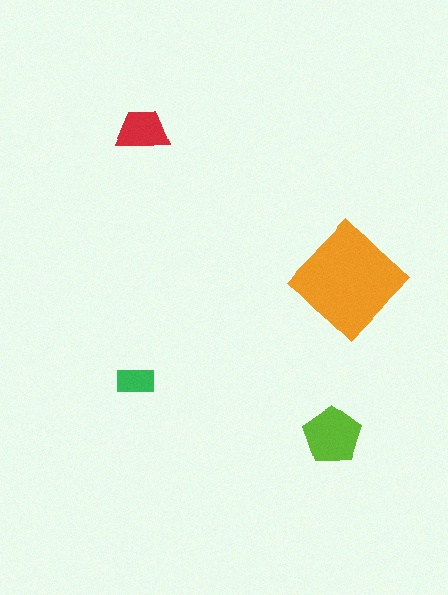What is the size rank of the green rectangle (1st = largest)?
4th.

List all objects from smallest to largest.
The green rectangle, the red trapezoid, the lime pentagon, the orange diamond.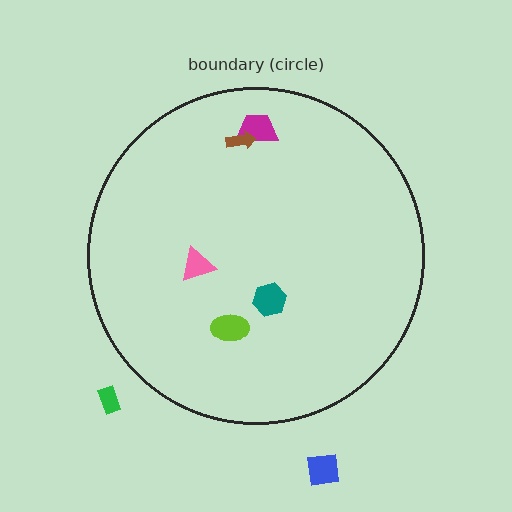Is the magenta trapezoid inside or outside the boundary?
Inside.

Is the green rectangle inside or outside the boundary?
Outside.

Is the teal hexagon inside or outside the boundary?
Inside.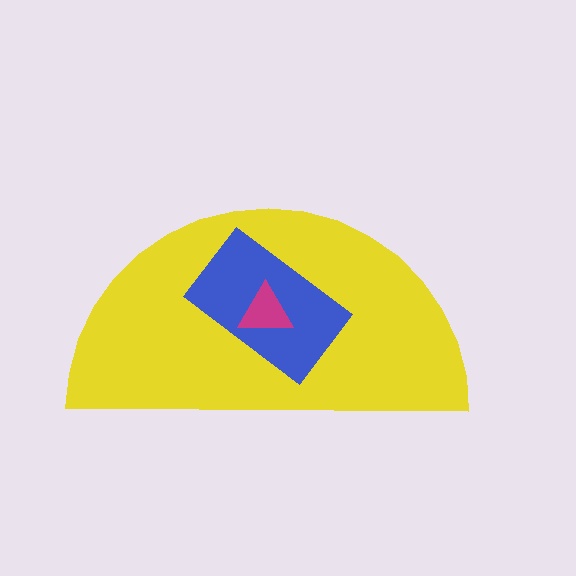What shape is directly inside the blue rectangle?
The magenta triangle.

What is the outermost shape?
The yellow semicircle.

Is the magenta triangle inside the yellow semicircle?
Yes.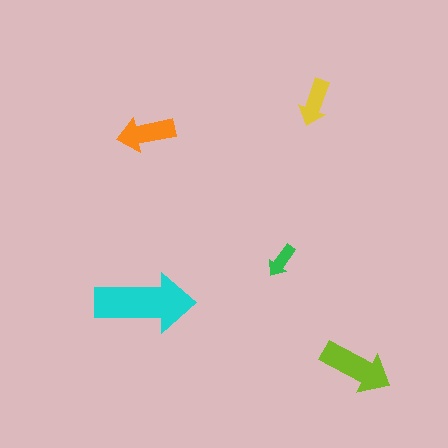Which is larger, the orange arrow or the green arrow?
The orange one.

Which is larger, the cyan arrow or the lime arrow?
The cyan one.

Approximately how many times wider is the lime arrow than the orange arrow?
About 1.5 times wider.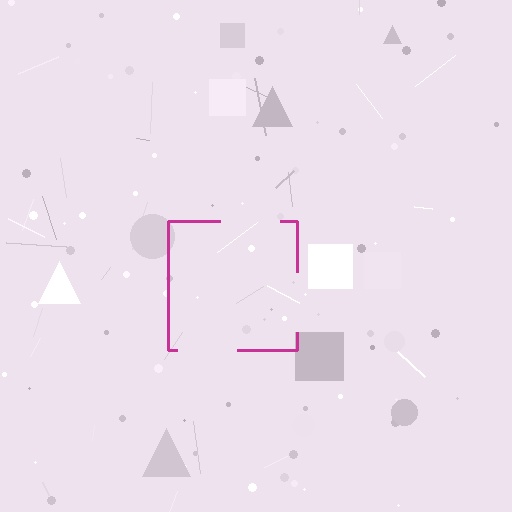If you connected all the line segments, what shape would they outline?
They would outline a square.